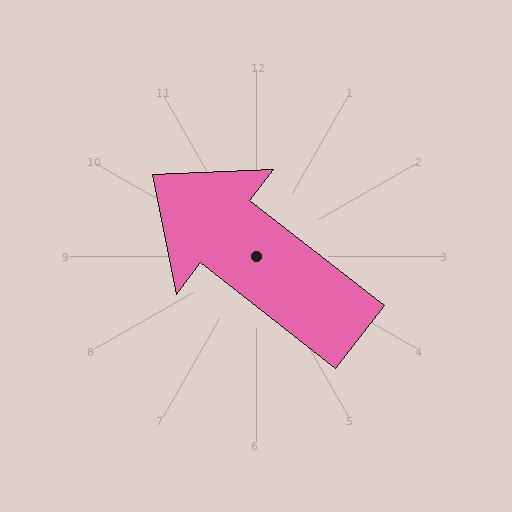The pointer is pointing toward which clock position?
Roughly 10 o'clock.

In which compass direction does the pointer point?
Northwest.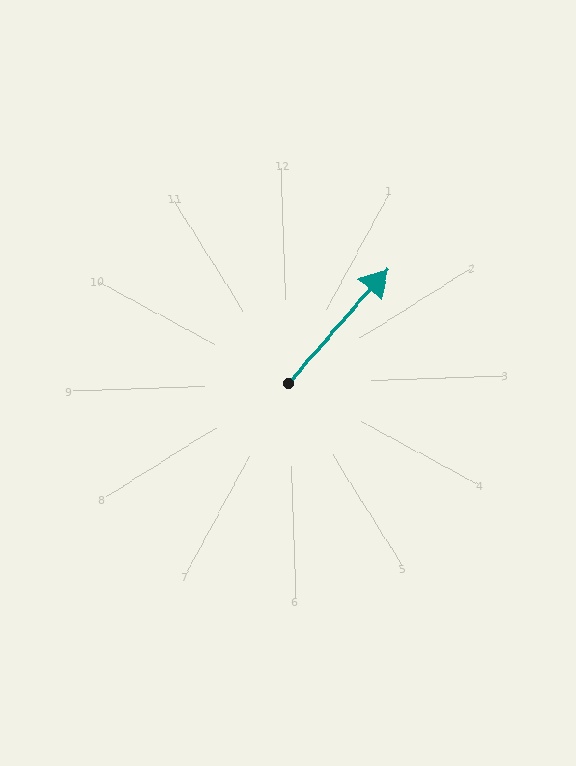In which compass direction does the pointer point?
Northeast.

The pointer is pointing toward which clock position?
Roughly 1 o'clock.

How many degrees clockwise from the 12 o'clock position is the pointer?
Approximately 43 degrees.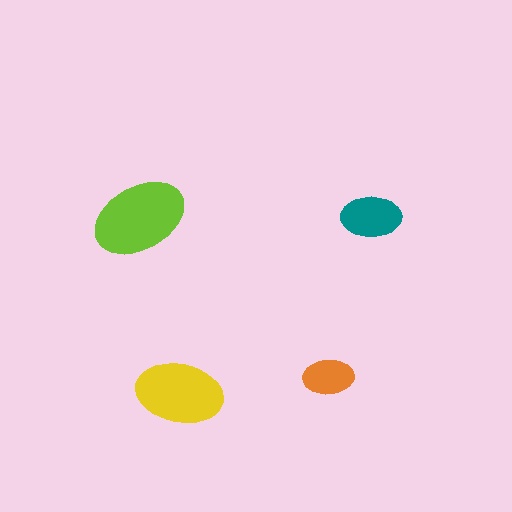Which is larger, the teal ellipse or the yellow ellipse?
The yellow one.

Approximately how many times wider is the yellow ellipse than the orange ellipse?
About 1.5 times wider.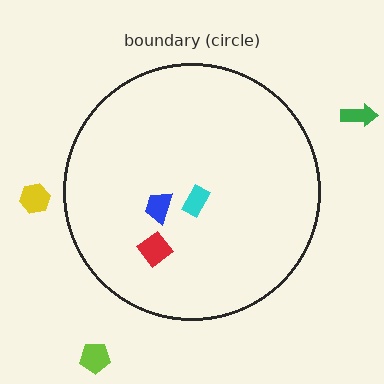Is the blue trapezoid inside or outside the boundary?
Inside.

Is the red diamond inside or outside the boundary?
Inside.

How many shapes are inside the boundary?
3 inside, 3 outside.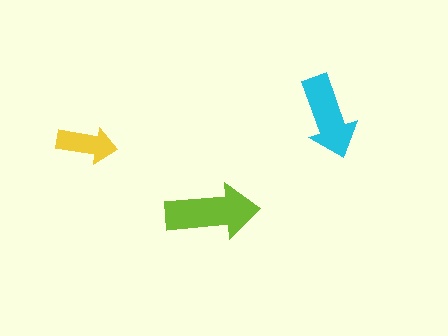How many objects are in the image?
There are 3 objects in the image.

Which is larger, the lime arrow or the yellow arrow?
The lime one.